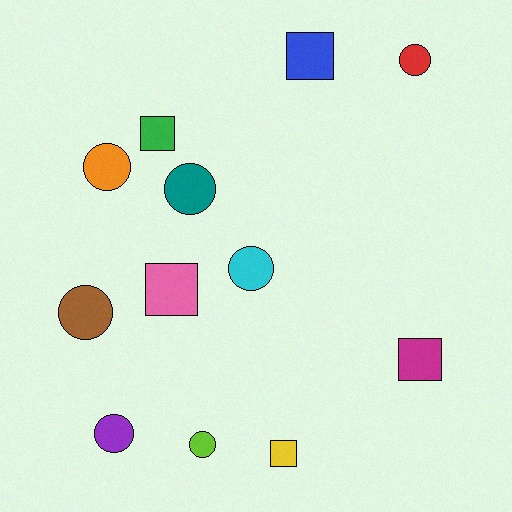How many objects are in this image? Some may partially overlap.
There are 12 objects.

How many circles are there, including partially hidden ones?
There are 7 circles.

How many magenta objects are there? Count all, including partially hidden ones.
There is 1 magenta object.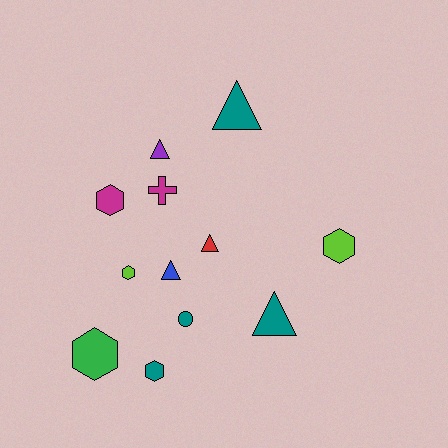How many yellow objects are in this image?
There are no yellow objects.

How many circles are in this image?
There is 1 circle.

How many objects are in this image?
There are 12 objects.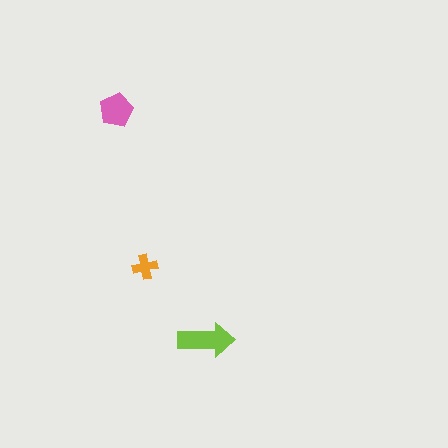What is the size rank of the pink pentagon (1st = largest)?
2nd.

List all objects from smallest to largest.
The orange cross, the pink pentagon, the lime arrow.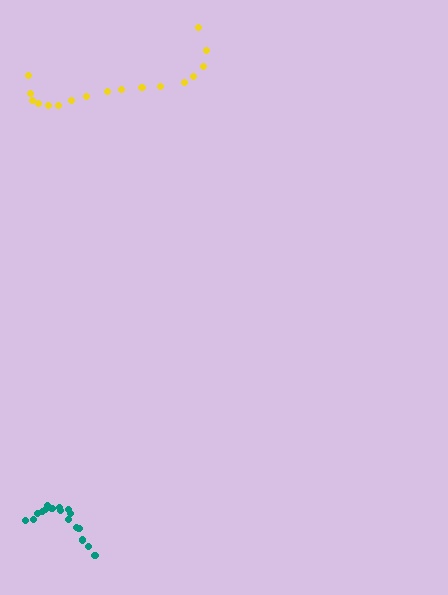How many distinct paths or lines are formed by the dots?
There are 2 distinct paths.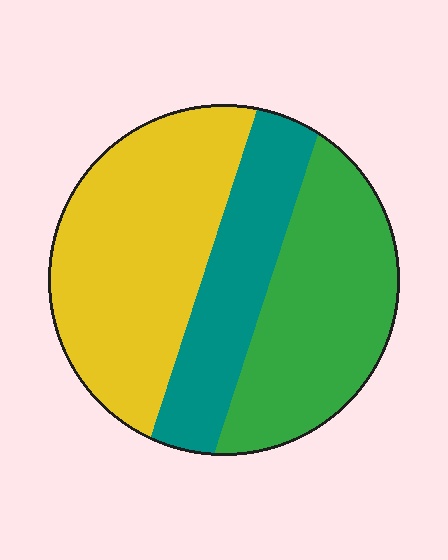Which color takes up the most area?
Yellow, at roughly 40%.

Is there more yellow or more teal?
Yellow.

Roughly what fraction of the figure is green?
Green takes up about one third (1/3) of the figure.